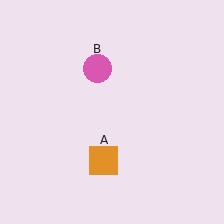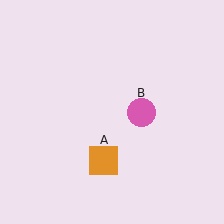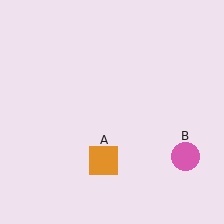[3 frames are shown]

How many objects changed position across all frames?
1 object changed position: pink circle (object B).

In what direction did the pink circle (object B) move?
The pink circle (object B) moved down and to the right.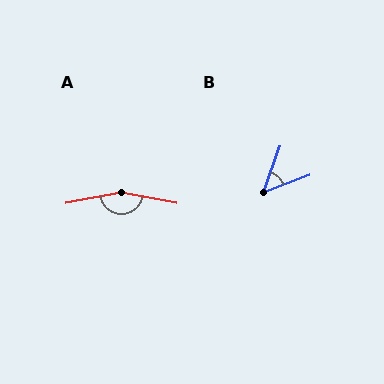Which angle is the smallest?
B, at approximately 49 degrees.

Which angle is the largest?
A, at approximately 158 degrees.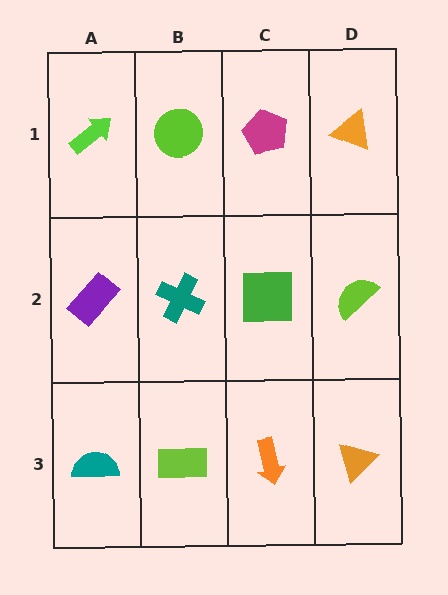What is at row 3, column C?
An orange arrow.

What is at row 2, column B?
A teal cross.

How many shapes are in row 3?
4 shapes.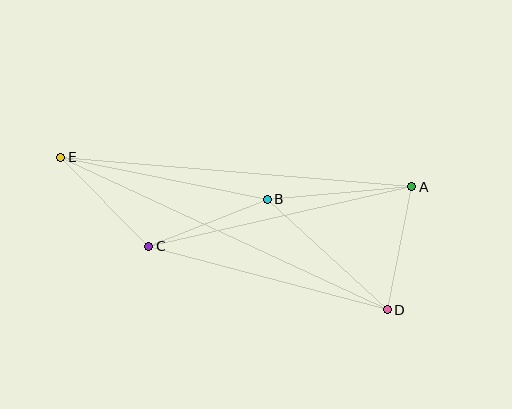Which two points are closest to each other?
Points C and E are closest to each other.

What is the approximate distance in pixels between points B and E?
The distance between B and E is approximately 211 pixels.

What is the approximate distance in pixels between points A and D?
The distance between A and D is approximately 125 pixels.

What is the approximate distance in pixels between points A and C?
The distance between A and C is approximately 270 pixels.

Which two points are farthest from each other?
Points D and E are farthest from each other.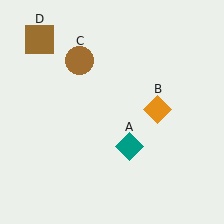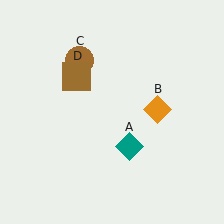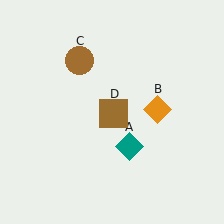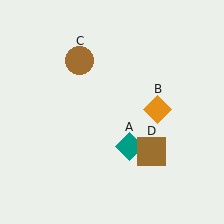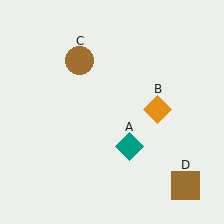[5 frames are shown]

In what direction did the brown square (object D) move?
The brown square (object D) moved down and to the right.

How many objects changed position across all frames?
1 object changed position: brown square (object D).